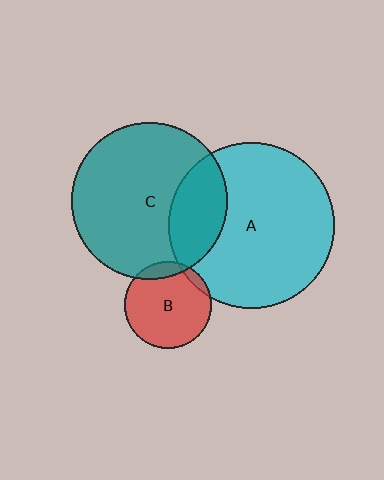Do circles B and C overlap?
Yes.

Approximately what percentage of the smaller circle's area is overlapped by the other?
Approximately 10%.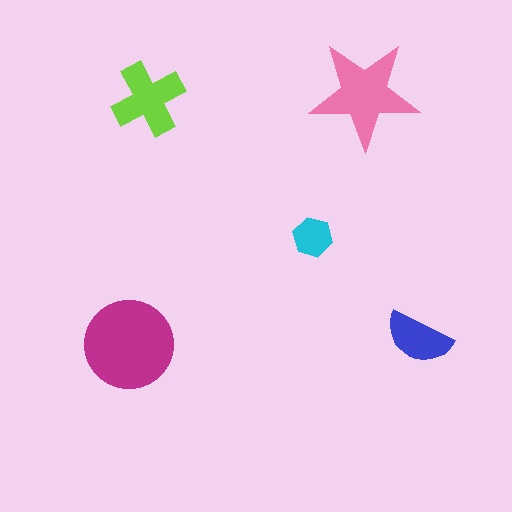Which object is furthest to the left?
The magenta circle is leftmost.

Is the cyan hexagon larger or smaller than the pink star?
Smaller.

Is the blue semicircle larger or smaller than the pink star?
Smaller.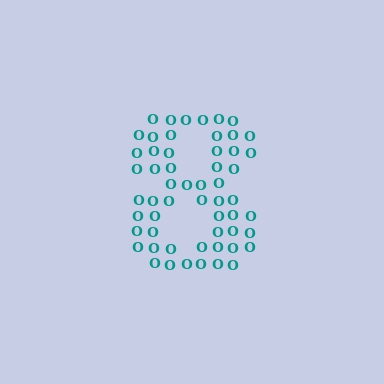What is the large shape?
The large shape is the digit 8.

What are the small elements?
The small elements are letter O's.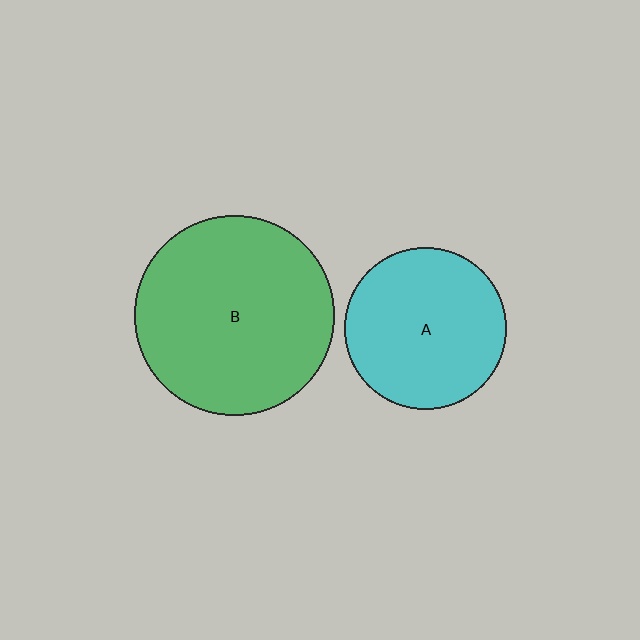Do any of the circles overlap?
No, none of the circles overlap.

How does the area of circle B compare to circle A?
Approximately 1.5 times.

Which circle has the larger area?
Circle B (green).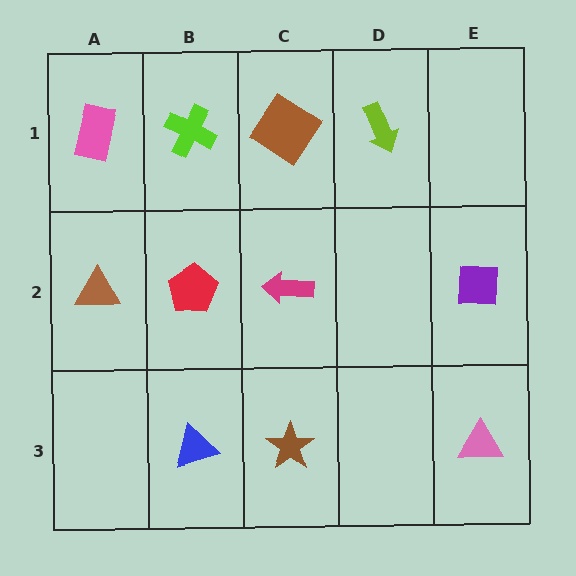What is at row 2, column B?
A red pentagon.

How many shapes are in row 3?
3 shapes.